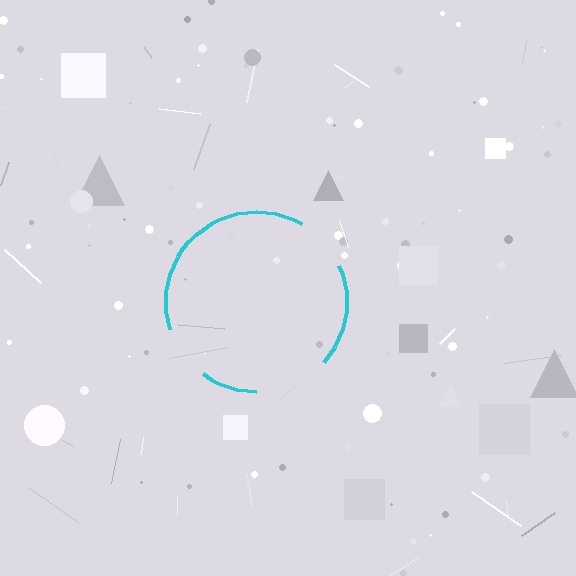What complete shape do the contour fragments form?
The contour fragments form a circle.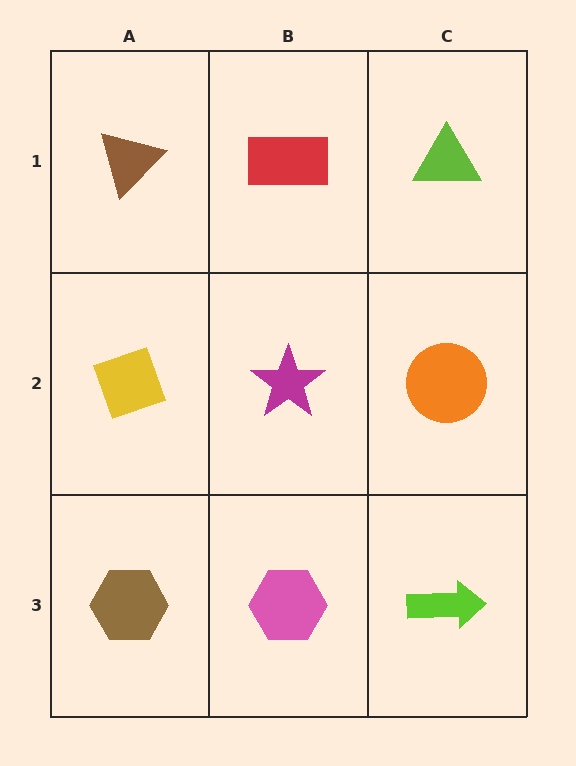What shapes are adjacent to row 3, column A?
A yellow diamond (row 2, column A), a pink hexagon (row 3, column B).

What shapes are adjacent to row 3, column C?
An orange circle (row 2, column C), a pink hexagon (row 3, column B).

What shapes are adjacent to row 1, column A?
A yellow diamond (row 2, column A), a red rectangle (row 1, column B).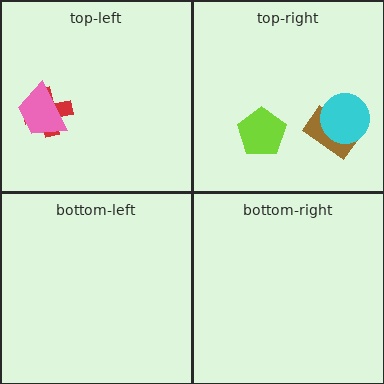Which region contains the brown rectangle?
The top-right region.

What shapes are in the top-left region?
The red cross, the pink trapezoid.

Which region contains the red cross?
The top-left region.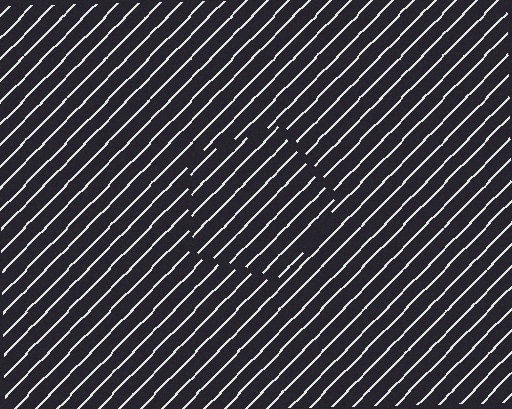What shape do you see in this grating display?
An illusory pentagon. The interior of the shape contains the same grating, shifted by half a period — the contour is defined by the phase discontinuity where line-ends from the inner and outer gratings abut.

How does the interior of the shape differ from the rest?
The interior of the shape contains the same grating, shifted by half a period — the contour is defined by the phase discontinuity where line-ends from the inner and outer gratings abut.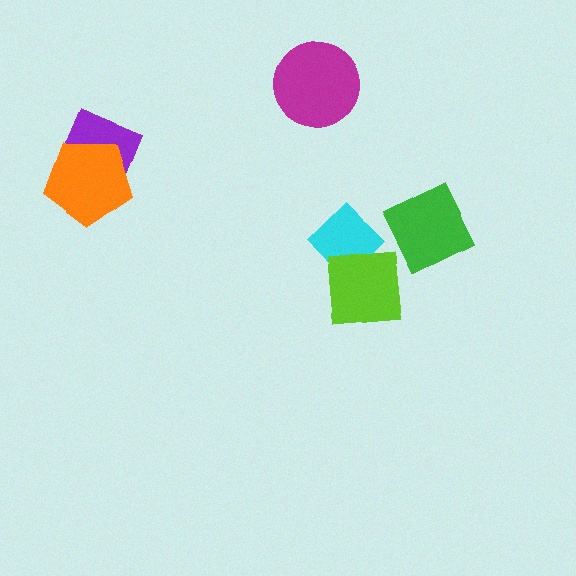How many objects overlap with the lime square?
1 object overlaps with the lime square.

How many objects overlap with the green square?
0 objects overlap with the green square.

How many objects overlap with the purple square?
1 object overlaps with the purple square.